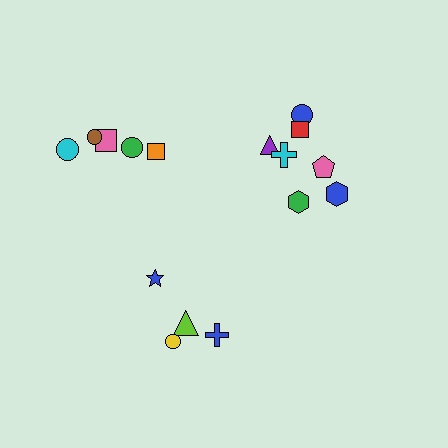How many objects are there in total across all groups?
There are 16 objects.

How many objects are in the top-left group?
There are 5 objects.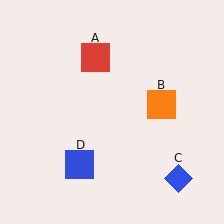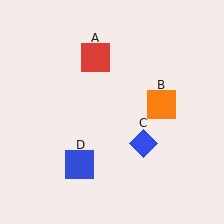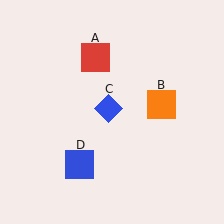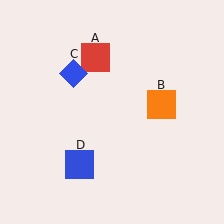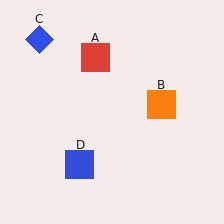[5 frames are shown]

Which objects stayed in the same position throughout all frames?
Red square (object A) and orange square (object B) and blue square (object D) remained stationary.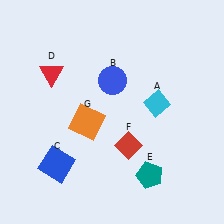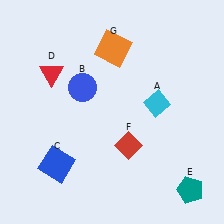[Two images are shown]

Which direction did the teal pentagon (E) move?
The teal pentagon (E) moved right.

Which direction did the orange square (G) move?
The orange square (G) moved up.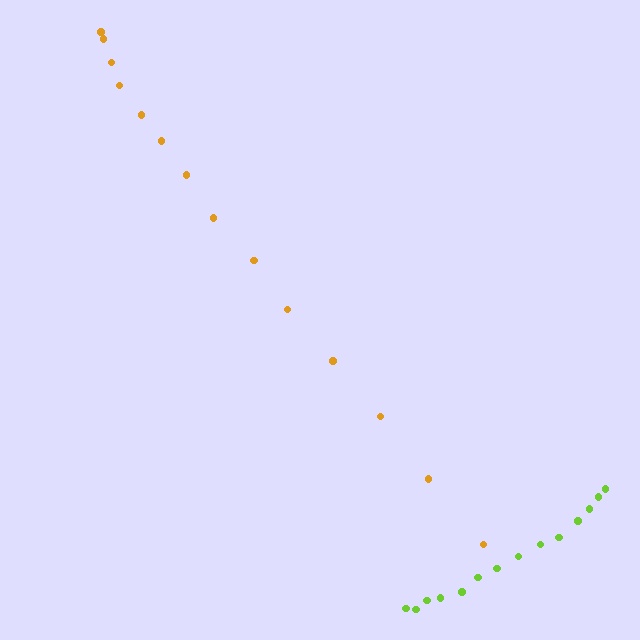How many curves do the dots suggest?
There are 2 distinct paths.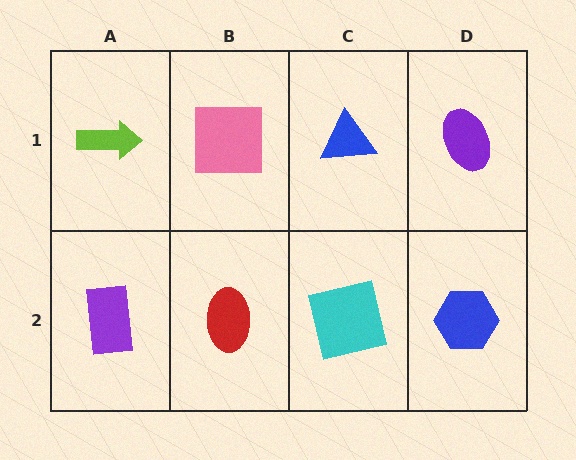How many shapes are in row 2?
4 shapes.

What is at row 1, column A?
A lime arrow.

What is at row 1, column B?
A pink square.